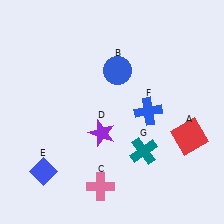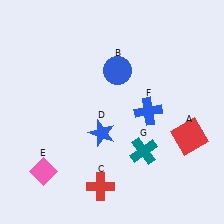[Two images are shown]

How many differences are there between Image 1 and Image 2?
There are 3 differences between the two images.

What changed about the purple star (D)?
In Image 1, D is purple. In Image 2, it changed to blue.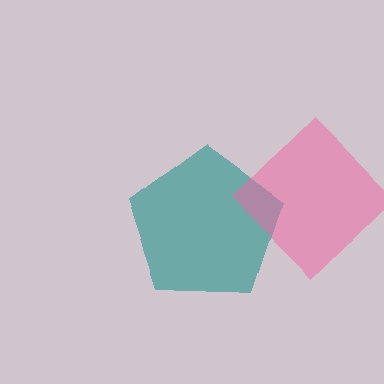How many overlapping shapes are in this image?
There are 2 overlapping shapes in the image.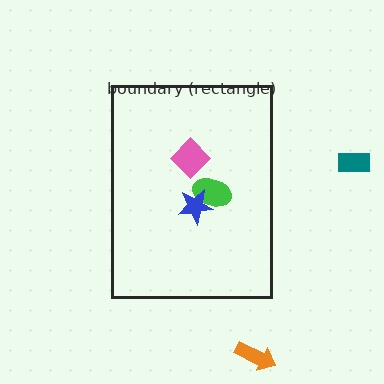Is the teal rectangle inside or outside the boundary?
Outside.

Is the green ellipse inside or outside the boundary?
Inside.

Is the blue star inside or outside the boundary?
Inside.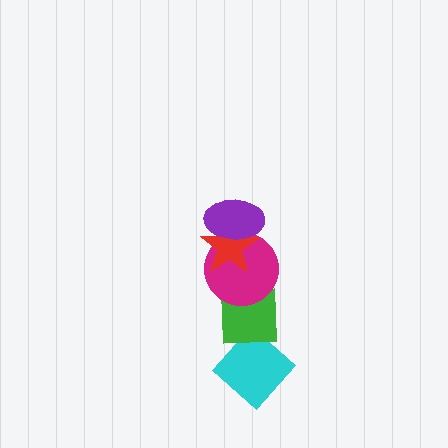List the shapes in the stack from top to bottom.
From top to bottom: the purple ellipse, the red star, the magenta circle, the green square, the cyan diamond.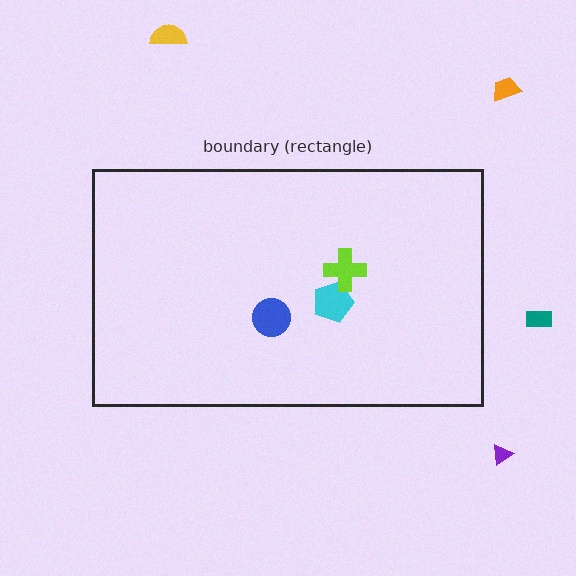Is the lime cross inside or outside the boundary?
Inside.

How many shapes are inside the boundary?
3 inside, 4 outside.